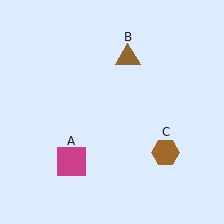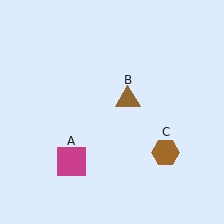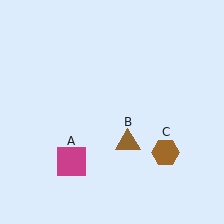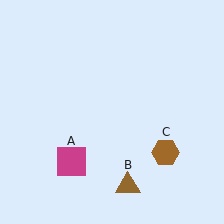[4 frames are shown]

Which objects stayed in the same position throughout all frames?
Magenta square (object A) and brown hexagon (object C) remained stationary.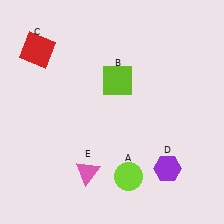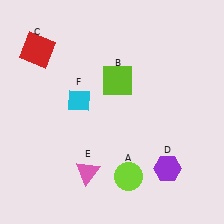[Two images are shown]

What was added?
A cyan diamond (F) was added in Image 2.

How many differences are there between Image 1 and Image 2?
There is 1 difference between the two images.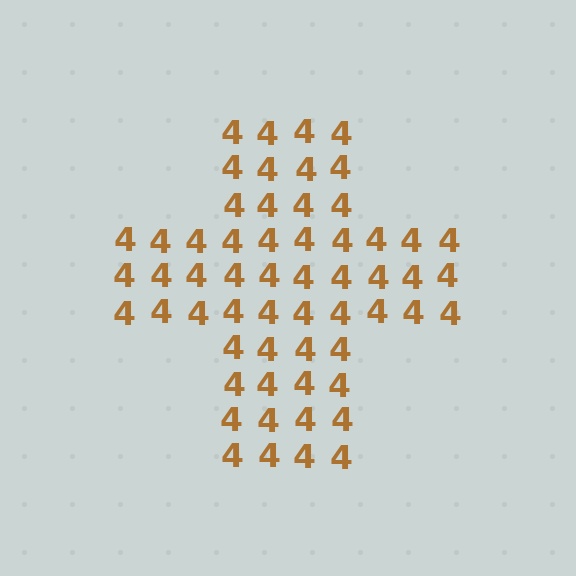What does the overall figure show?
The overall figure shows a cross.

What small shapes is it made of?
It is made of small digit 4's.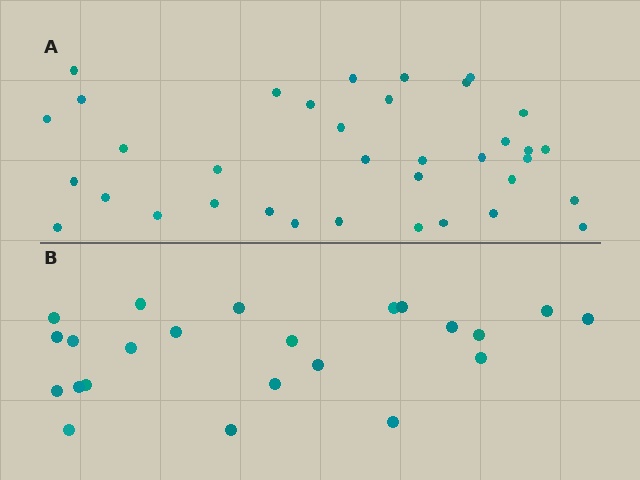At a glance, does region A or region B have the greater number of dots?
Region A (the top region) has more dots.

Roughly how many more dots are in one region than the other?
Region A has approximately 15 more dots than region B.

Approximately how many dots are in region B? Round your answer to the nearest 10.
About 20 dots. (The exact count is 23, which rounds to 20.)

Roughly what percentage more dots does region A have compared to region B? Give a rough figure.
About 55% more.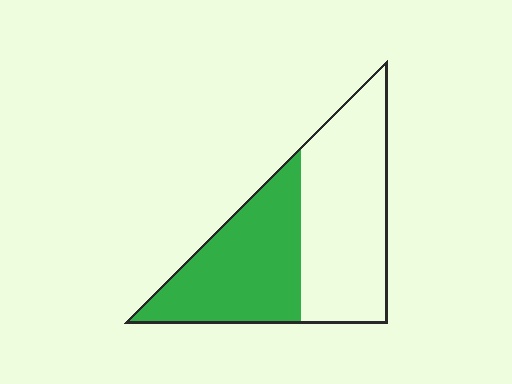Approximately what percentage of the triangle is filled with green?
Approximately 45%.